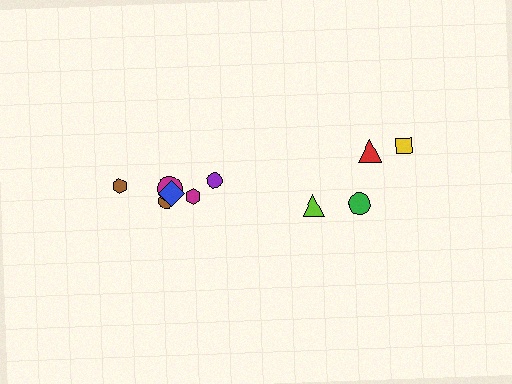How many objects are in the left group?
There are 6 objects.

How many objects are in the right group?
There are 4 objects.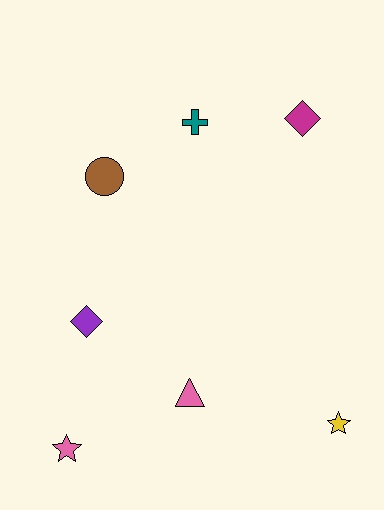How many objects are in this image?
There are 7 objects.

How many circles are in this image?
There is 1 circle.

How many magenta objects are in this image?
There is 1 magenta object.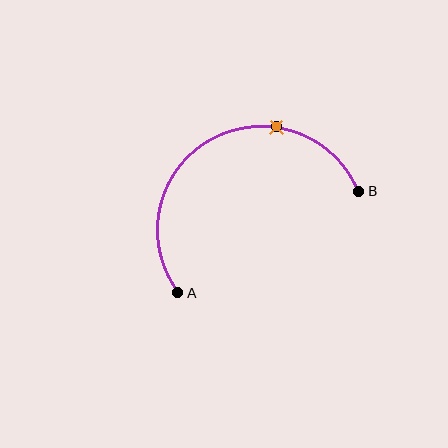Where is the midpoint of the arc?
The arc midpoint is the point on the curve farthest from the straight line joining A and B. It sits above that line.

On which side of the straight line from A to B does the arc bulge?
The arc bulges above the straight line connecting A and B.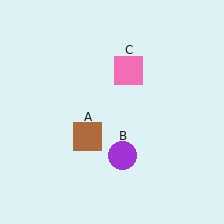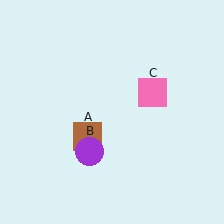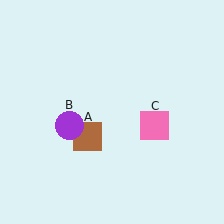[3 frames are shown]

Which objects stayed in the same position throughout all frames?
Brown square (object A) remained stationary.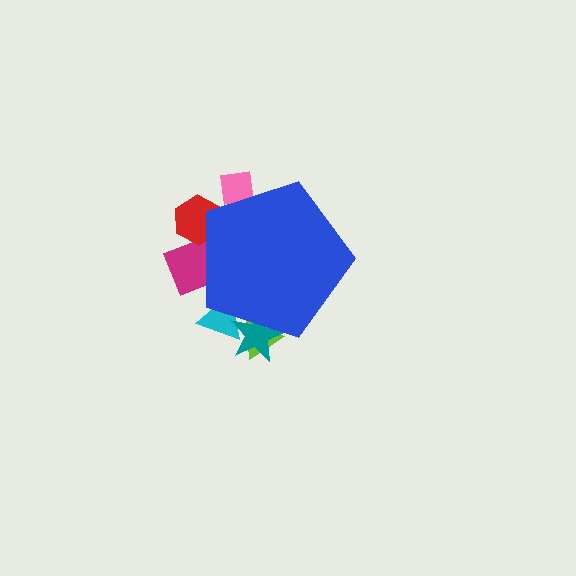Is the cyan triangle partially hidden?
Yes, the cyan triangle is partially hidden behind the blue pentagon.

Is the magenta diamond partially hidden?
Yes, the magenta diamond is partially hidden behind the blue pentagon.